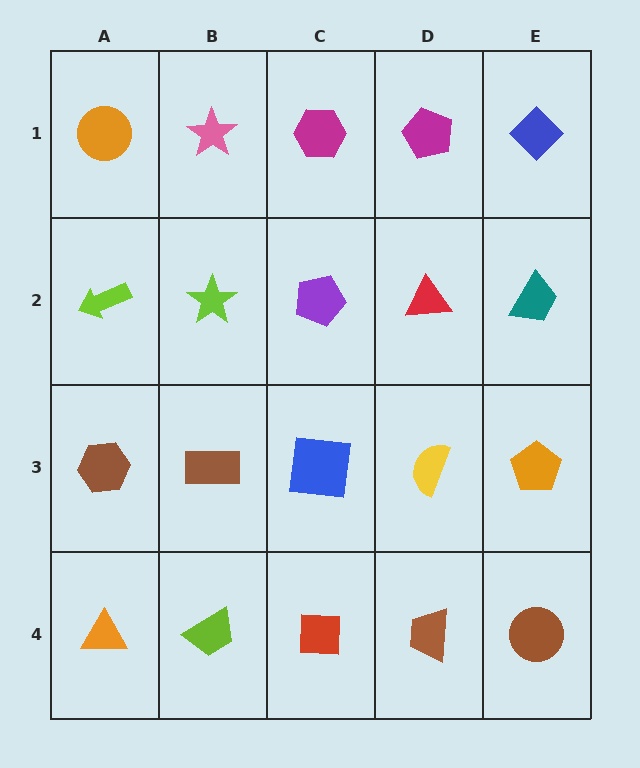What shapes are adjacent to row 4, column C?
A blue square (row 3, column C), a lime trapezoid (row 4, column B), a brown trapezoid (row 4, column D).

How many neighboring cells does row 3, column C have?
4.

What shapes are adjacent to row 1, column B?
A lime star (row 2, column B), an orange circle (row 1, column A), a magenta hexagon (row 1, column C).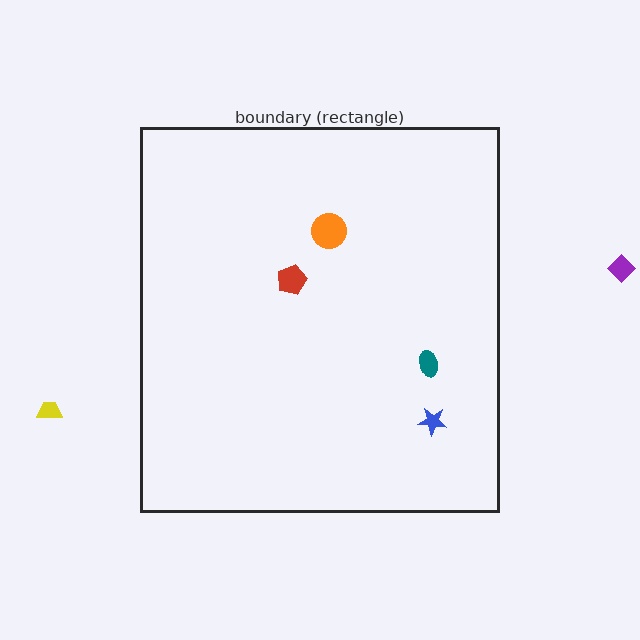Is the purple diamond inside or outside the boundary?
Outside.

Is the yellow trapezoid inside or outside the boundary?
Outside.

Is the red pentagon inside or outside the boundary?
Inside.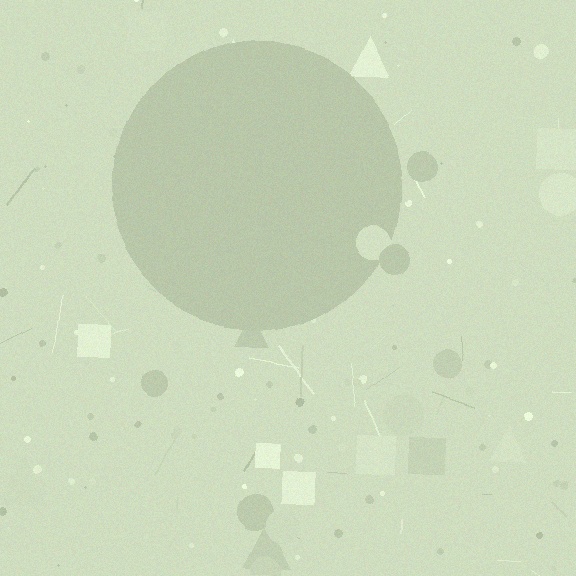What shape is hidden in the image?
A circle is hidden in the image.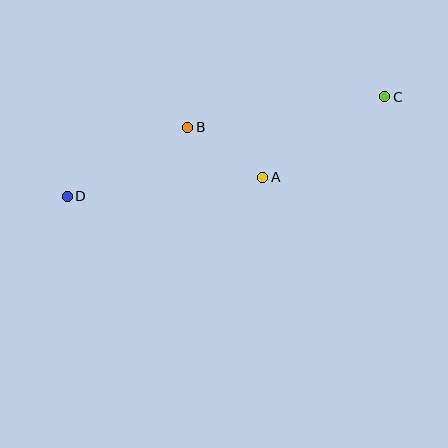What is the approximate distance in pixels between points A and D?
The distance between A and D is approximately 196 pixels.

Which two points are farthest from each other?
Points C and D are farthest from each other.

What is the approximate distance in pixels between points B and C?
The distance between B and C is approximately 199 pixels.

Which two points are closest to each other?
Points A and B are closest to each other.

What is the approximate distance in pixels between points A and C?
The distance between A and C is approximately 146 pixels.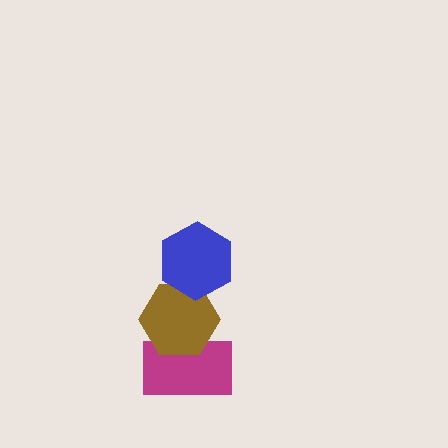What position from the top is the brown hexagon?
The brown hexagon is 2nd from the top.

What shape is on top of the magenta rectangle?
The brown hexagon is on top of the magenta rectangle.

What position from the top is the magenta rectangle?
The magenta rectangle is 3rd from the top.